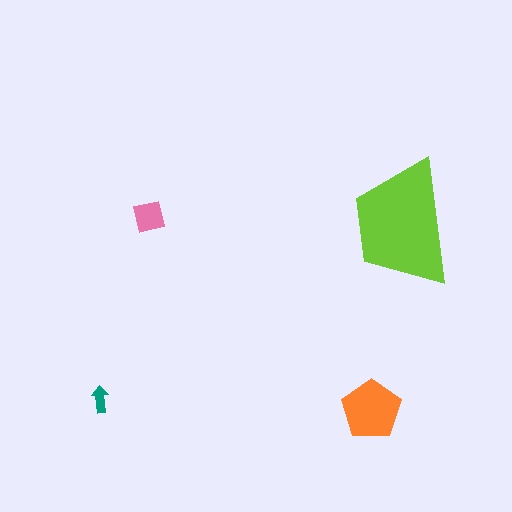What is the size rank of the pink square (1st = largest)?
3rd.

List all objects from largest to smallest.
The lime trapezoid, the orange pentagon, the pink square, the teal arrow.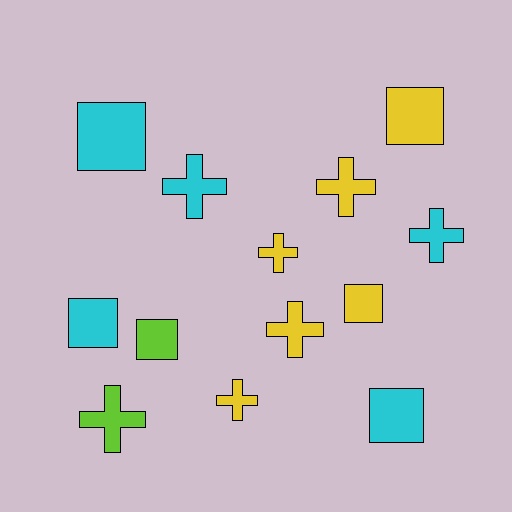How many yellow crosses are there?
There are 4 yellow crosses.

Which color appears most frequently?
Yellow, with 6 objects.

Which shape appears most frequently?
Cross, with 7 objects.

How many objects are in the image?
There are 13 objects.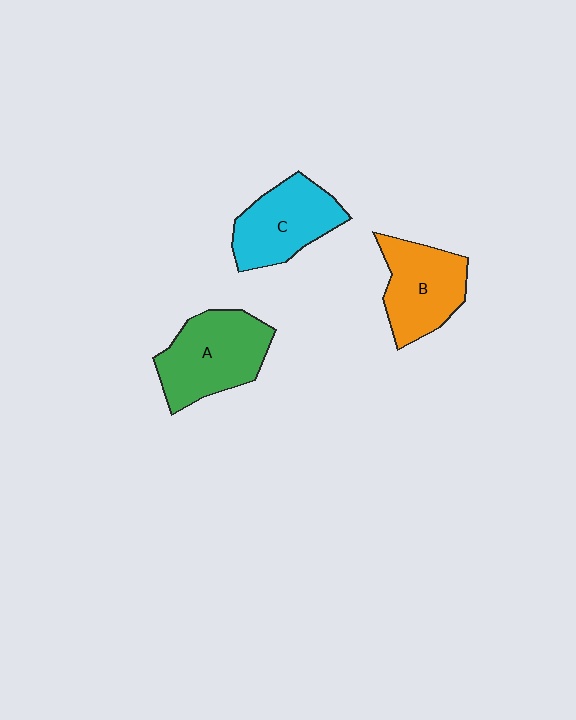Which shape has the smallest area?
Shape C (cyan).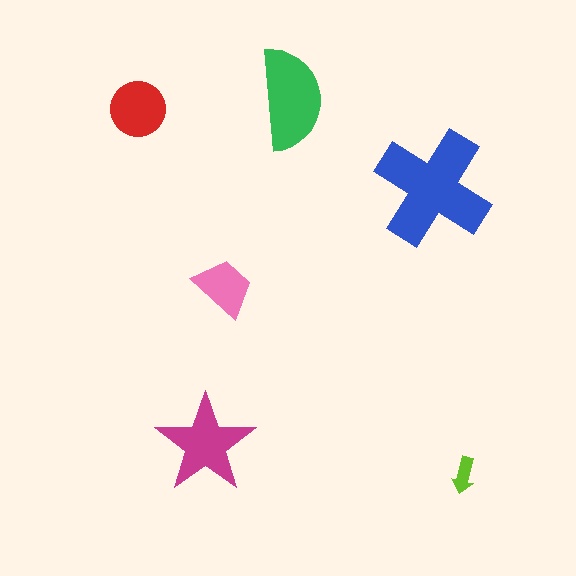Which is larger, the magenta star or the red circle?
The magenta star.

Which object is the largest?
The blue cross.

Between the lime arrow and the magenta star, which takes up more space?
The magenta star.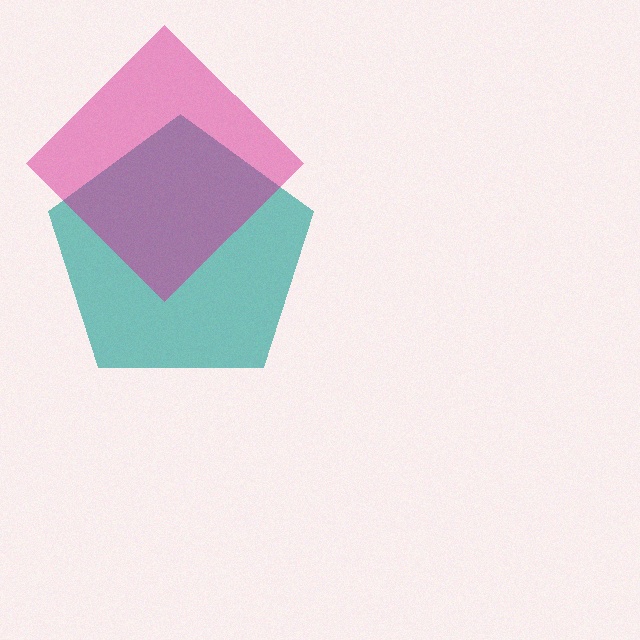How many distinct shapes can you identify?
There are 2 distinct shapes: a teal pentagon, a magenta diamond.